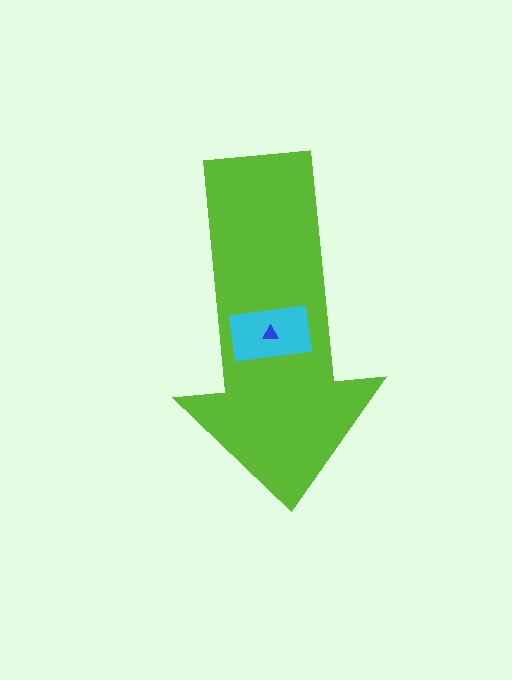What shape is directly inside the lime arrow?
The cyan rectangle.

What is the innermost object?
The blue triangle.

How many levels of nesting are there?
3.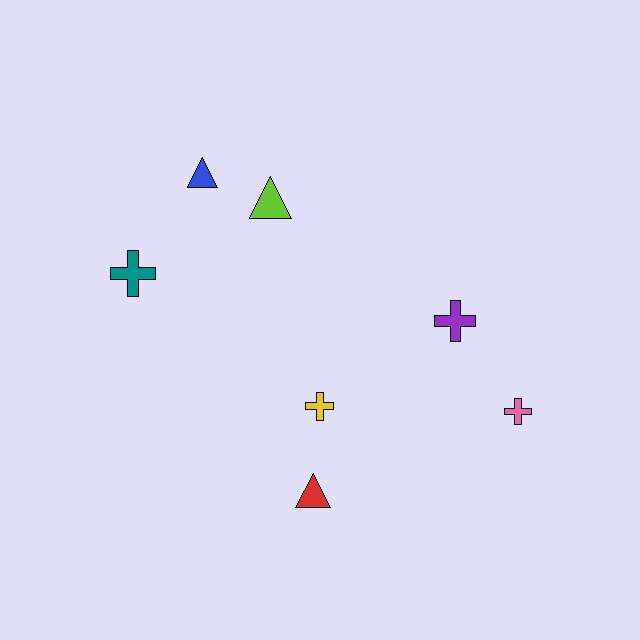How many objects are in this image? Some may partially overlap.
There are 7 objects.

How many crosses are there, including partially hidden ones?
There are 4 crosses.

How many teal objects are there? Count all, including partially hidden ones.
There is 1 teal object.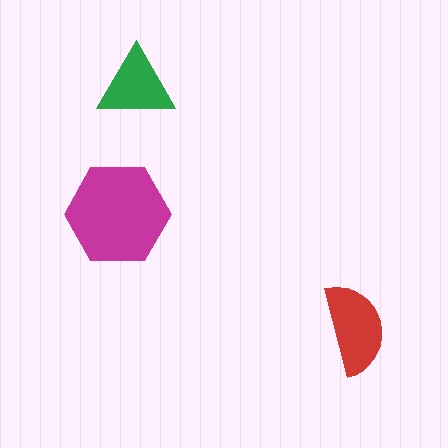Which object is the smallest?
The green triangle.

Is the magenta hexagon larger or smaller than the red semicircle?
Larger.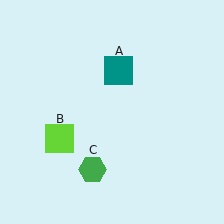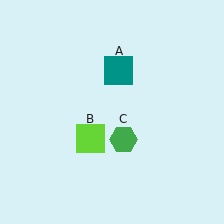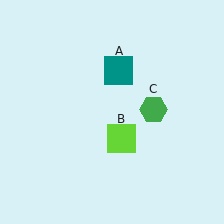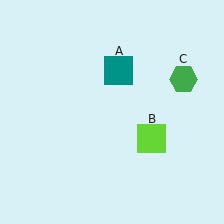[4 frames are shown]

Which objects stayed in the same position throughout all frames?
Teal square (object A) remained stationary.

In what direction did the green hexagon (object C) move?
The green hexagon (object C) moved up and to the right.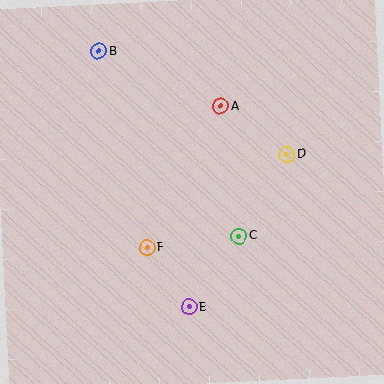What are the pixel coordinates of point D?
Point D is at (287, 155).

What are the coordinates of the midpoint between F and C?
The midpoint between F and C is at (193, 242).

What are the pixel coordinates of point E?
Point E is at (189, 307).